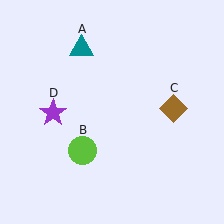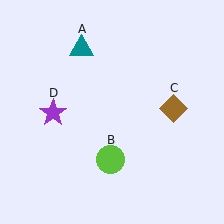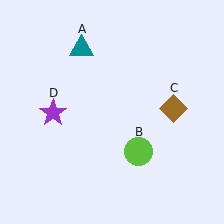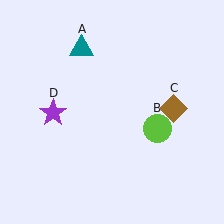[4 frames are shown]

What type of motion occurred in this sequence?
The lime circle (object B) rotated counterclockwise around the center of the scene.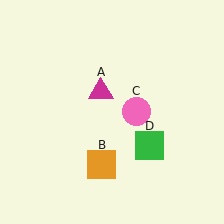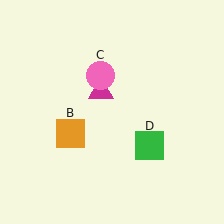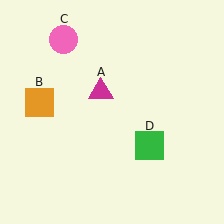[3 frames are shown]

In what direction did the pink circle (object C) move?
The pink circle (object C) moved up and to the left.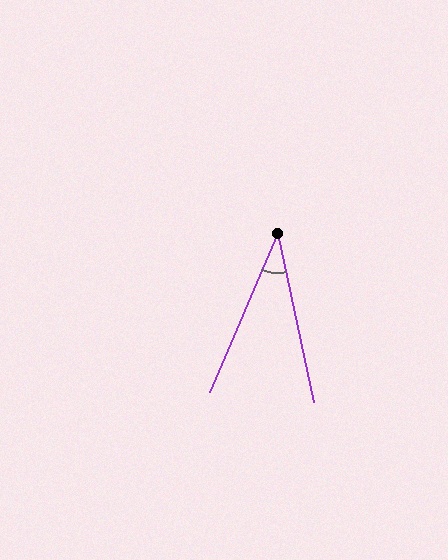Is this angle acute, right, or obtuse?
It is acute.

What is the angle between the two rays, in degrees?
Approximately 35 degrees.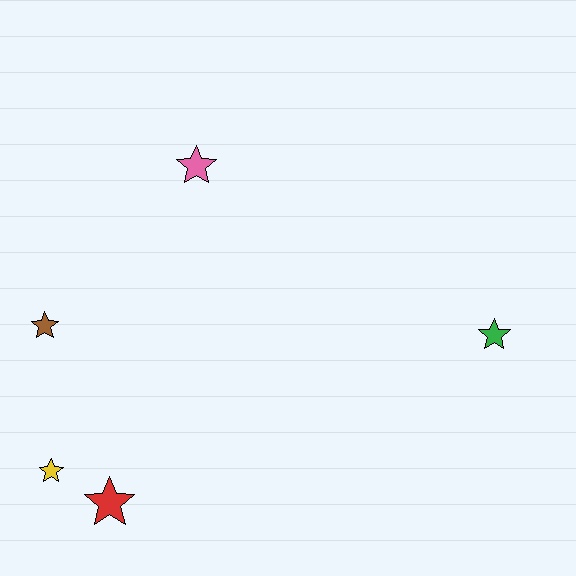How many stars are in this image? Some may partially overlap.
There are 5 stars.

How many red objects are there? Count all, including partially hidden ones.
There is 1 red object.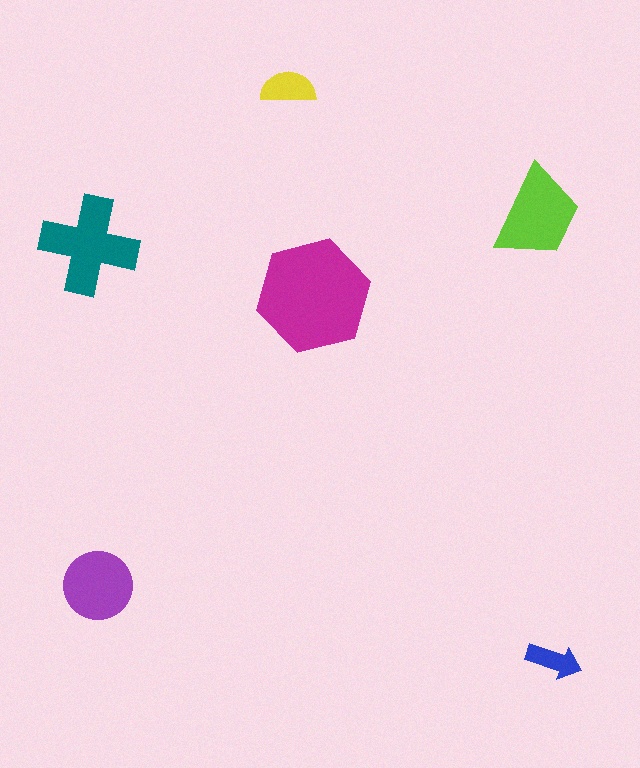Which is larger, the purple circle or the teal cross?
The teal cross.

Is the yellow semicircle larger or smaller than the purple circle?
Smaller.